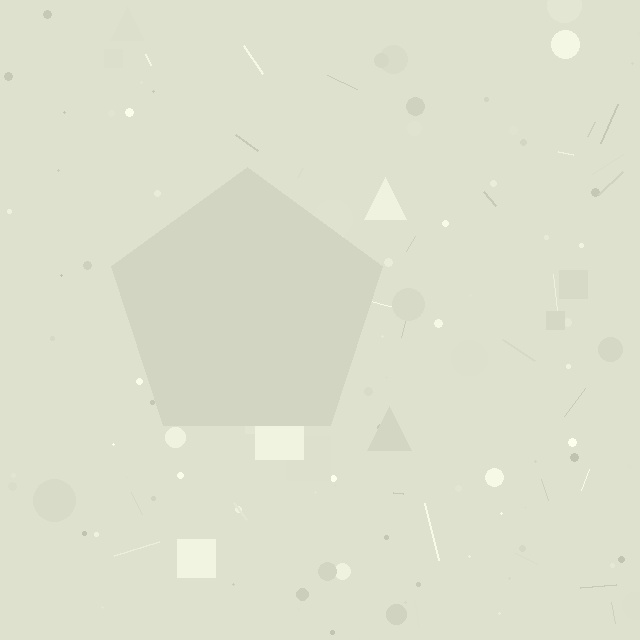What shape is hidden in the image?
A pentagon is hidden in the image.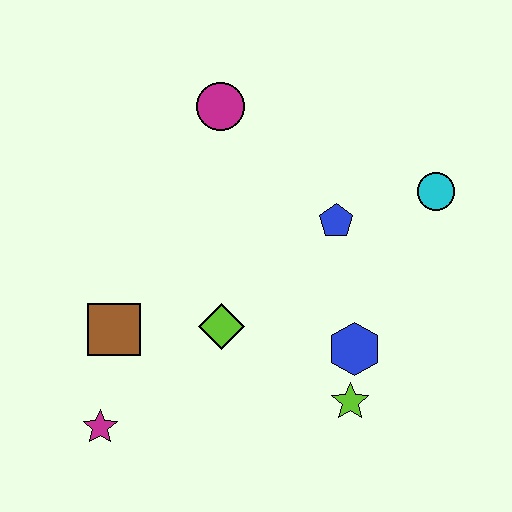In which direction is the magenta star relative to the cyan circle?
The magenta star is to the left of the cyan circle.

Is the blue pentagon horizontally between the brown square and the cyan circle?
Yes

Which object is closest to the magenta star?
The brown square is closest to the magenta star.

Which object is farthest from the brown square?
The cyan circle is farthest from the brown square.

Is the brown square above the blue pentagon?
No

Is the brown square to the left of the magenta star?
No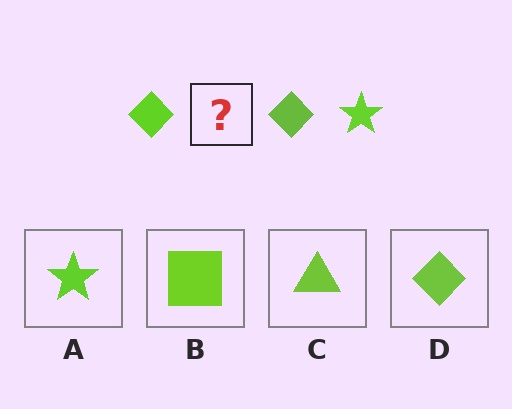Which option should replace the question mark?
Option A.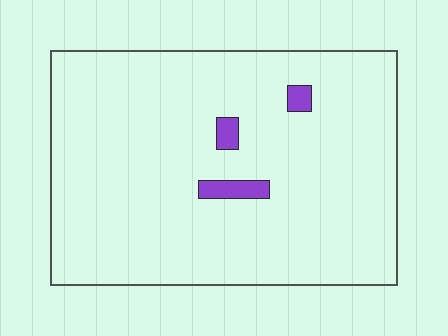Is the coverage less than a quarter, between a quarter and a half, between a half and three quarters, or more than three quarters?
Less than a quarter.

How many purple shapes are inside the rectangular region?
3.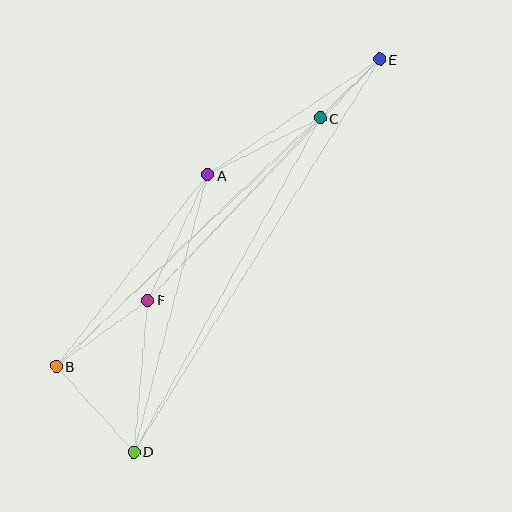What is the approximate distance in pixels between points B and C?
The distance between B and C is approximately 363 pixels.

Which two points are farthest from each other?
Points D and E are farthest from each other.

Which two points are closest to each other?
Points C and E are closest to each other.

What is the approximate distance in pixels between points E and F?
The distance between E and F is approximately 334 pixels.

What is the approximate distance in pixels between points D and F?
The distance between D and F is approximately 152 pixels.